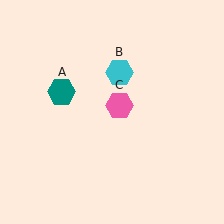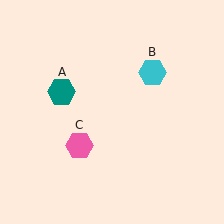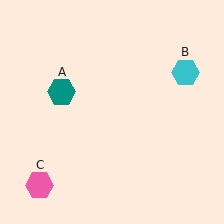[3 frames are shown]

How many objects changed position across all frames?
2 objects changed position: cyan hexagon (object B), pink hexagon (object C).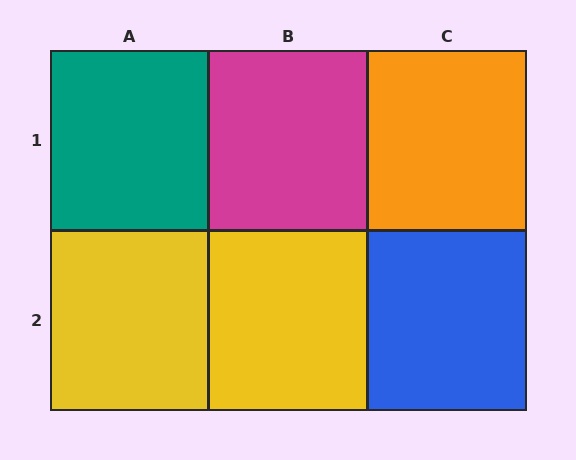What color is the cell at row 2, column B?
Yellow.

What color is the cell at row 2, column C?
Blue.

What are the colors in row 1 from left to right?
Teal, magenta, orange.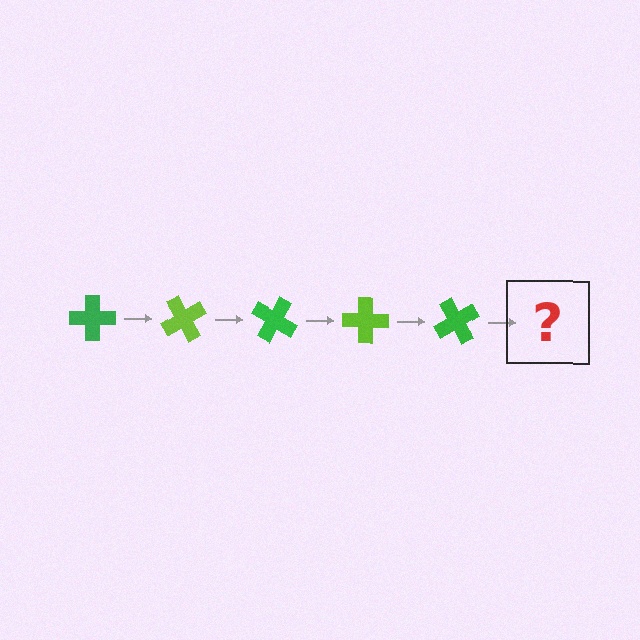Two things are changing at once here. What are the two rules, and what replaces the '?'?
The two rules are that it rotates 60 degrees each step and the color cycles through green and lime. The '?' should be a lime cross, rotated 300 degrees from the start.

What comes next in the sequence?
The next element should be a lime cross, rotated 300 degrees from the start.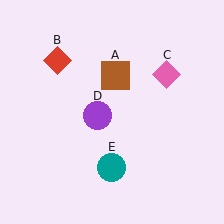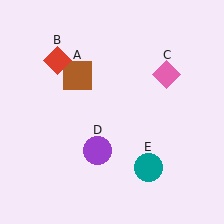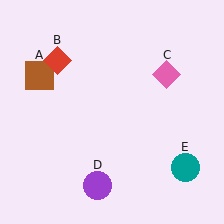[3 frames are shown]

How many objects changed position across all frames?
3 objects changed position: brown square (object A), purple circle (object D), teal circle (object E).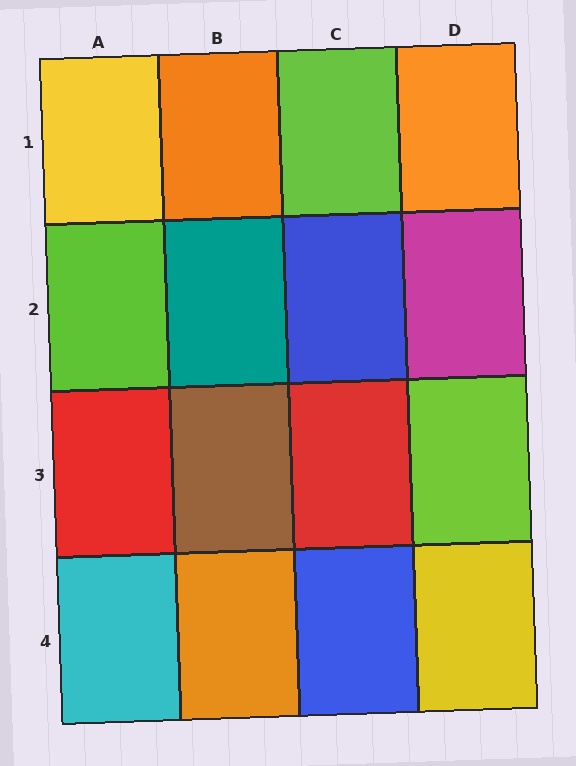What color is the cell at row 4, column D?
Yellow.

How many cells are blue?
2 cells are blue.